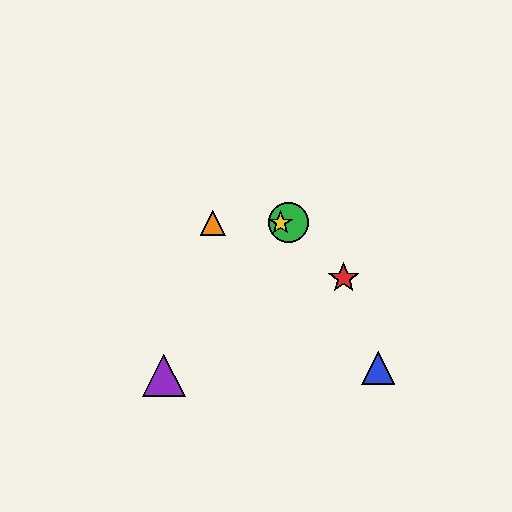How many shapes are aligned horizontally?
3 shapes (the green circle, the yellow star, the orange triangle) are aligned horizontally.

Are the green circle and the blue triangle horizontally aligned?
No, the green circle is at y≈223 and the blue triangle is at y≈368.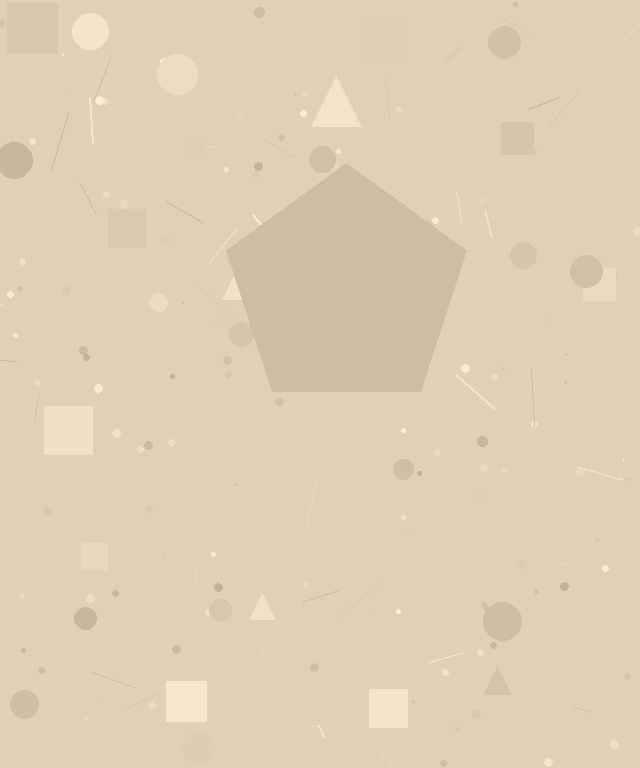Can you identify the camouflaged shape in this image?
The camouflaged shape is a pentagon.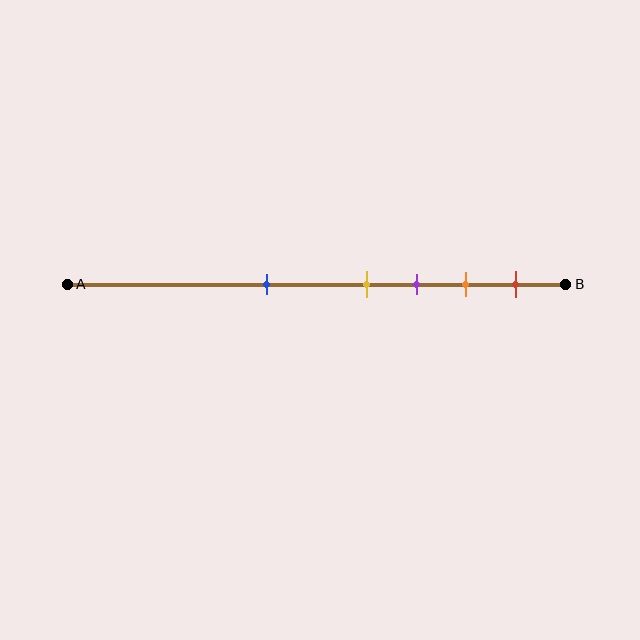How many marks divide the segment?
There are 5 marks dividing the segment.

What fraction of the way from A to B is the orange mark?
The orange mark is approximately 80% (0.8) of the way from A to B.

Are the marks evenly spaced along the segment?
No, the marks are not evenly spaced.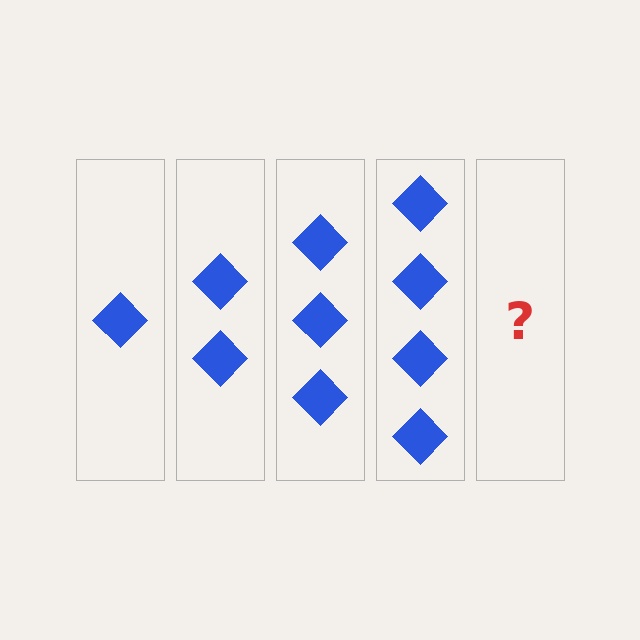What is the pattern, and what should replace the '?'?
The pattern is that each step adds one more diamond. The '?' should be 5 diamonds.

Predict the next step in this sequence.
The next step is 5 diamonds.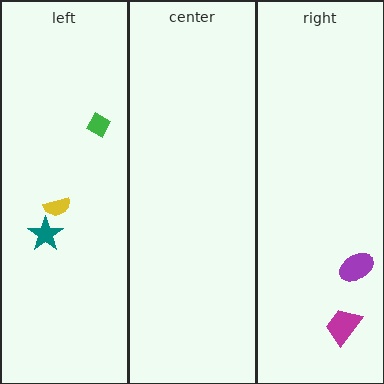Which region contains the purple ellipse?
The right region.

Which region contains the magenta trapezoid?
The right region.